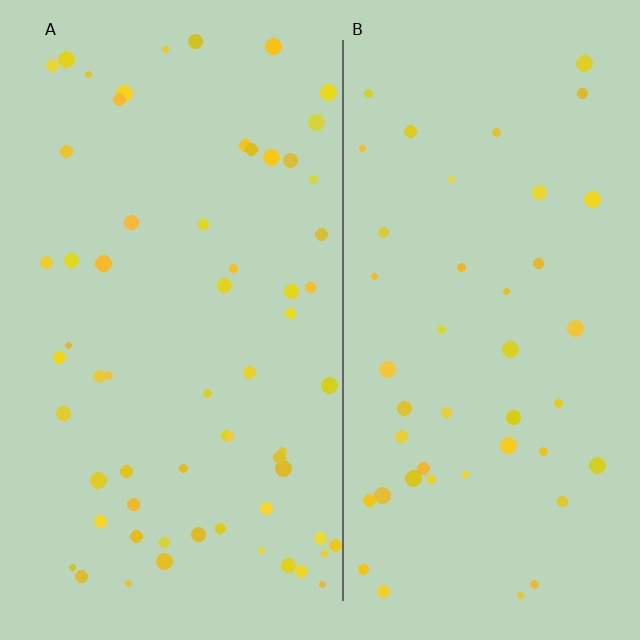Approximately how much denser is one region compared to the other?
Approximately 1.4× — region A over region B.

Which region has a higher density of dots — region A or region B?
A (the left).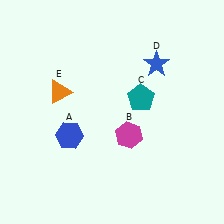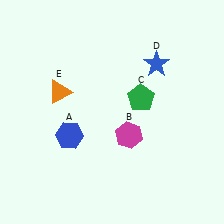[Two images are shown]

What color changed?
The pentagon (C) changed from teal in Image 1 to green in Image 2.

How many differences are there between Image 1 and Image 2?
There is 1 difference between the two images.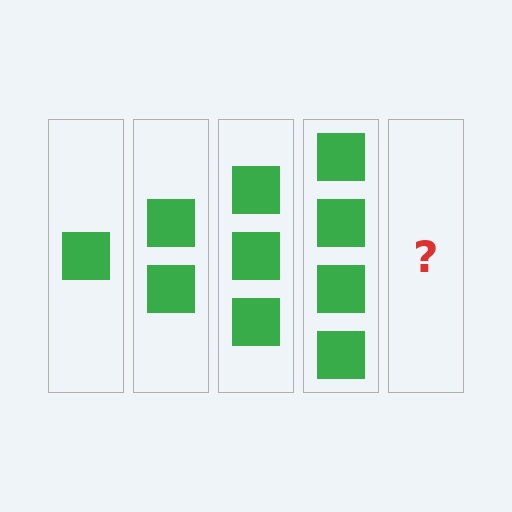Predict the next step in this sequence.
The next step is 5 squares.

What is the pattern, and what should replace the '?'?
The pattern is that each step adds one more square. The '?' should be 5 squares.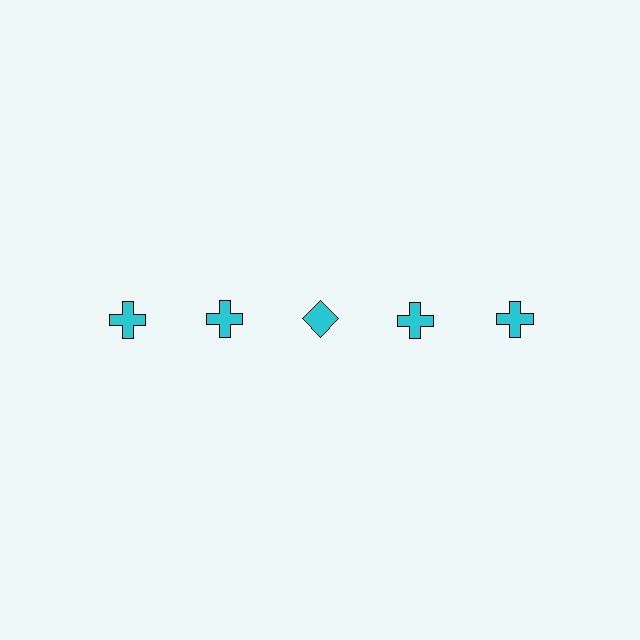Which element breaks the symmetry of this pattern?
The cyan diamond in the top row, center column breaks the symmetry. All other shapes are cyan crosses.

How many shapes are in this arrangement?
There are 5 shapes arranged in a grid pattern.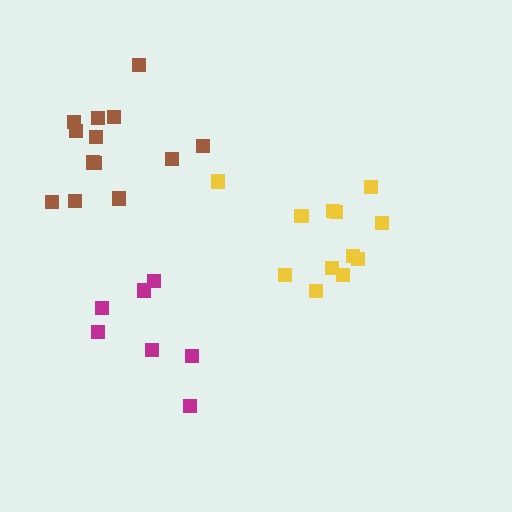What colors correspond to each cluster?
The clusters are colored: magenta, yellow, brown.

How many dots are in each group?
Group 1: 7 dots, Group 2: 12 dots, Group 3: 13 dots (32 total).